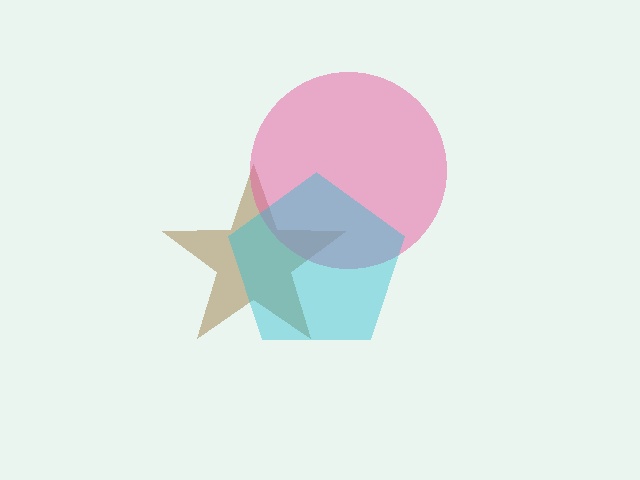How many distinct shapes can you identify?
There are 3 distinct shapes: a brown star, a pink circle, a cyan pentagon.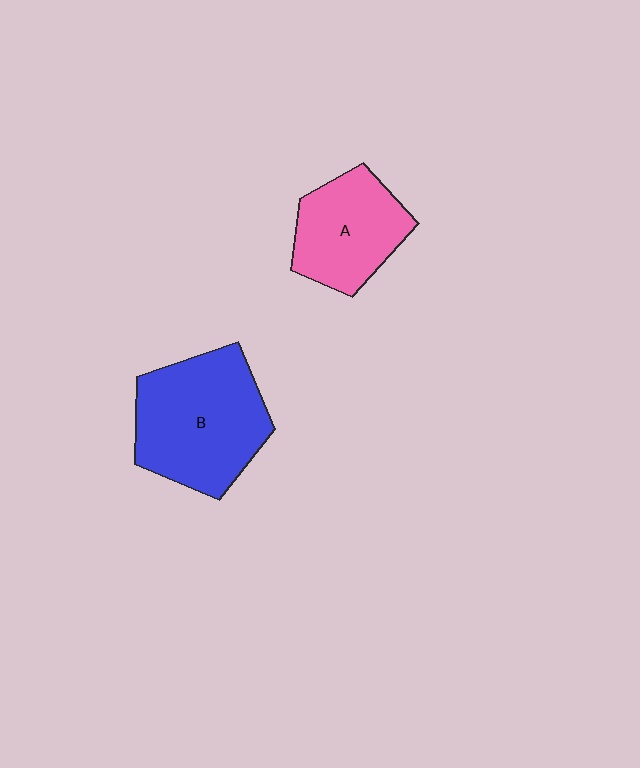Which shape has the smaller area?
Shape A (pink).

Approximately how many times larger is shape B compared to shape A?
Approximately 1.4 times.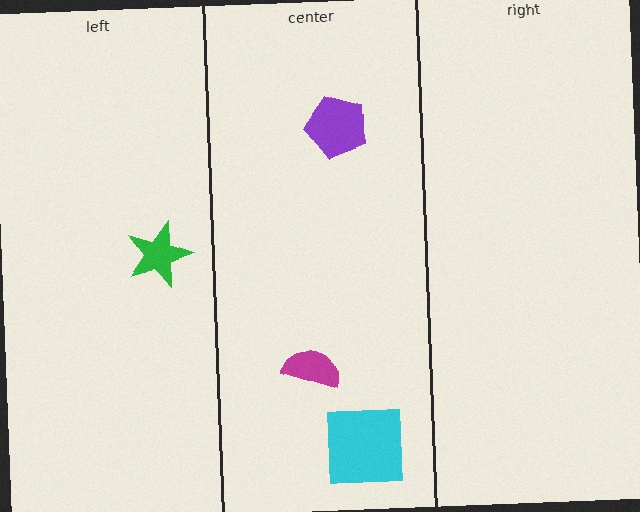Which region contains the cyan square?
The center region.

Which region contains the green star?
The left region.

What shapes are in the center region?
The magenta semicircle, the cyan square, the purple pentagon.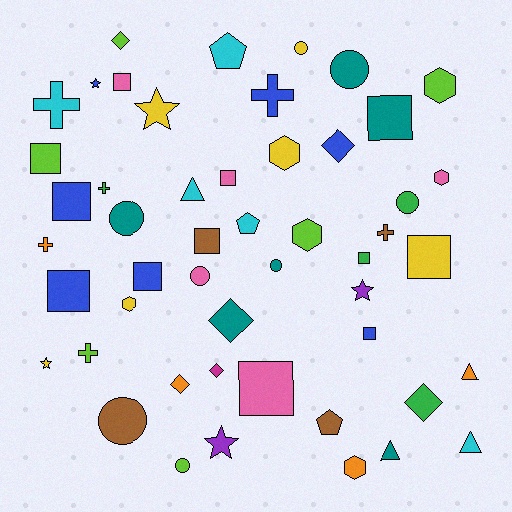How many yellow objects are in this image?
There are 6 yellow objects.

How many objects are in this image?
There are 50 objects.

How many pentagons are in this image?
There are 3 pentagons.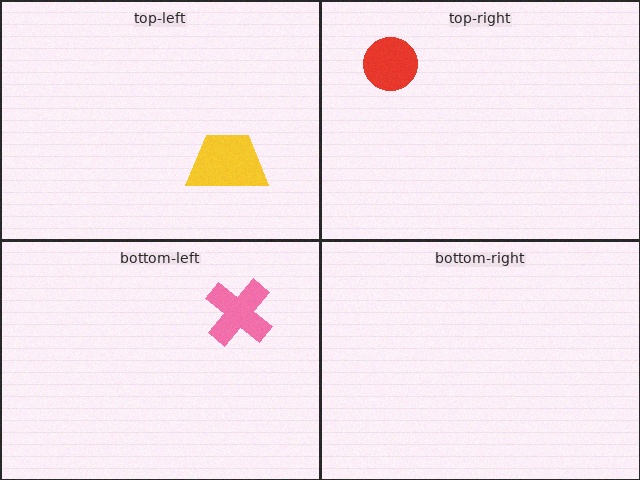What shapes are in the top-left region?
The yellow trapezoid.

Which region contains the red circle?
The top-right region.